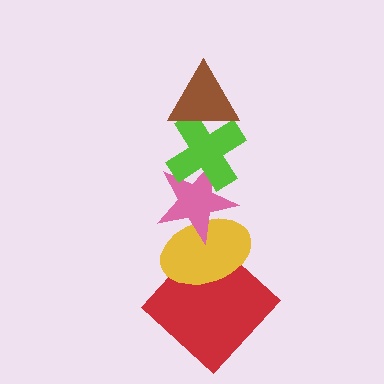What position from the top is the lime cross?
The lime cross is 2nd from the top.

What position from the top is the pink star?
The pink star is 3rd from the top.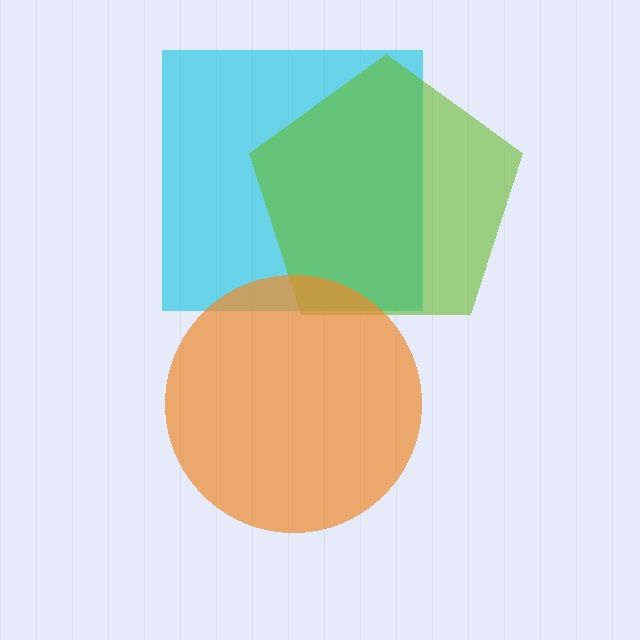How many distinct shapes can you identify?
There are 3 distinct shapes: a cyan square, a lime pentagon, an orange circle.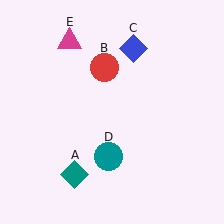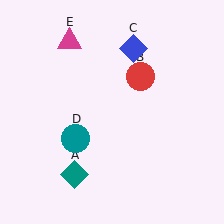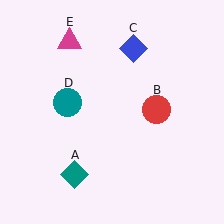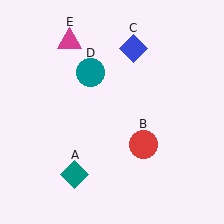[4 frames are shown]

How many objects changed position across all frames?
2 objects changed position: red circle (object B), teal circle (object D).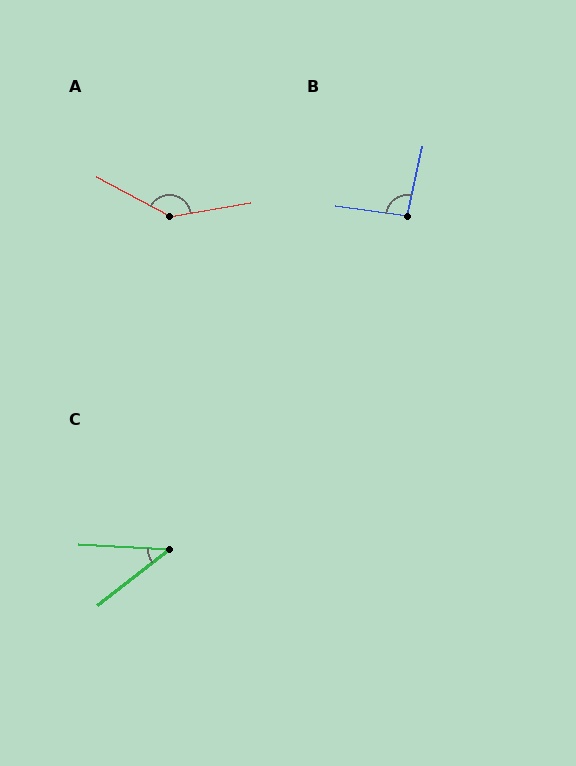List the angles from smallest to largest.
C (41°), B (94°), A (142°).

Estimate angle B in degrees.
Approximately 94 degrees.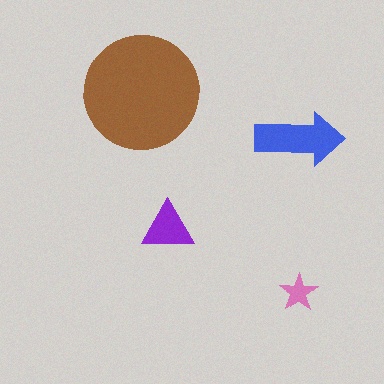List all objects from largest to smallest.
The brown circle, the blue arrow, the purple triangle, the pink star.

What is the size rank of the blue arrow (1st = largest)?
2nd.